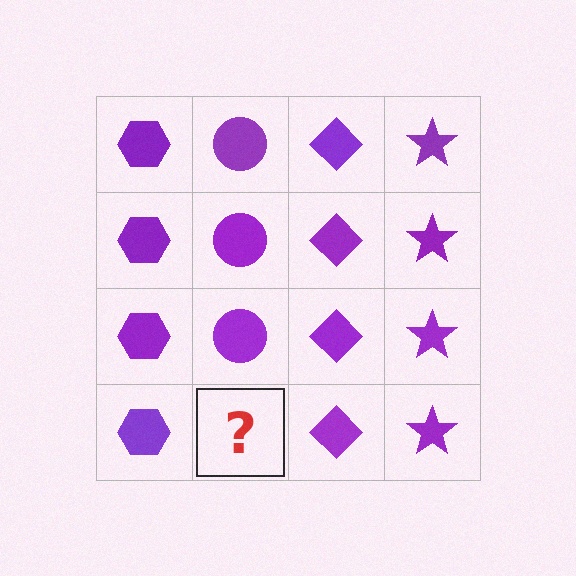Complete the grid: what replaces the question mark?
The question mark should be replaced with a purple circle.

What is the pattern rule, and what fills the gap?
The rule is that each column has a consistent shape. The gap should be filled with a purple circle.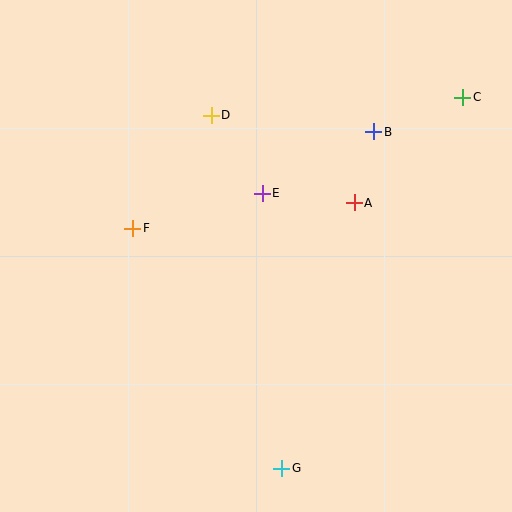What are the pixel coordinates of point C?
Point C is at (463, 97).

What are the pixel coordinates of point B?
Point B is at (374, 132).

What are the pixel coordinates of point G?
Point G is at (282, 468).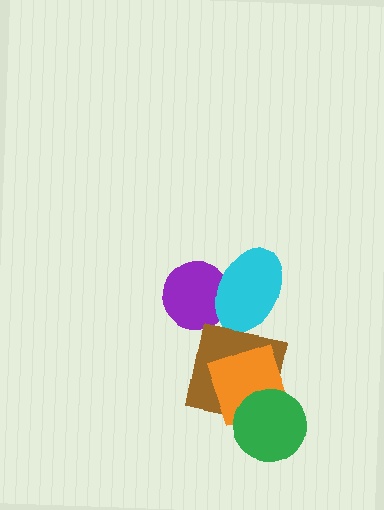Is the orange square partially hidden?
Yes, it is partially covered by another shape.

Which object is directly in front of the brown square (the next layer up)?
The orange square is directly in front of the brown square.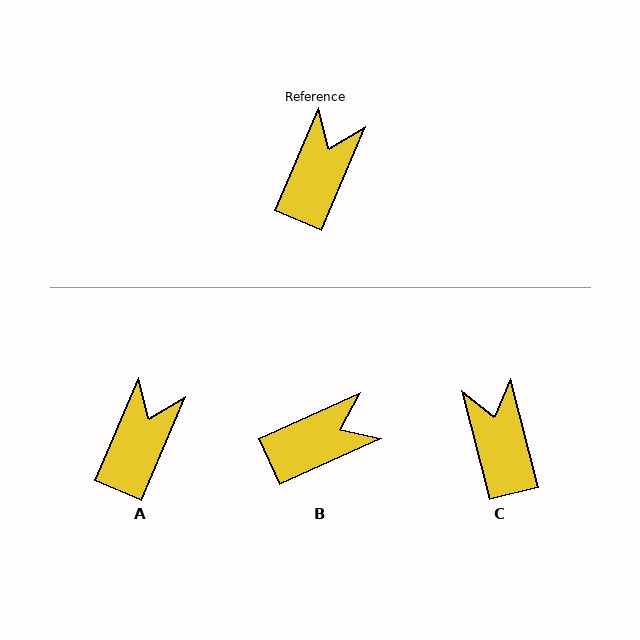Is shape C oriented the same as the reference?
No, it is off by about 37 degrees.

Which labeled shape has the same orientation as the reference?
A.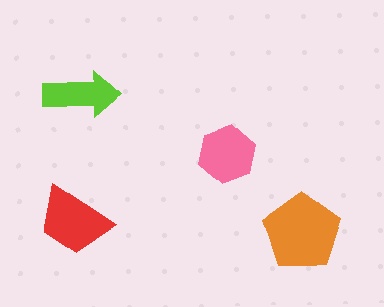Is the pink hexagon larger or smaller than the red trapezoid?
Smaller.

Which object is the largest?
The orange pentagon.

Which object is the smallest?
The lime arrow.